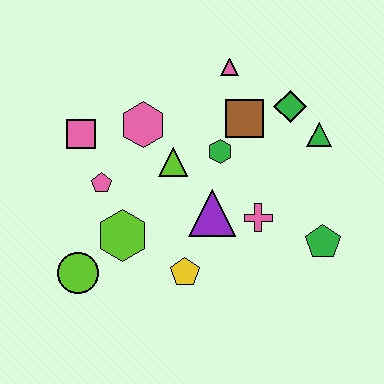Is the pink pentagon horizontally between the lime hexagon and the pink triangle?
No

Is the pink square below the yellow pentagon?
No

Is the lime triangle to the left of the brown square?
Yes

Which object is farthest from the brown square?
The lime circle is farthest from the brown square.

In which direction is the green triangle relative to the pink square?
The green triangle is to the right of the pink square.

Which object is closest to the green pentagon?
The pink cross is closest to the green pentagon.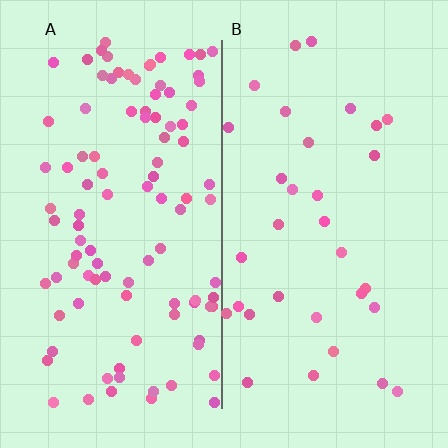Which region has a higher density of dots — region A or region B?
A (the left).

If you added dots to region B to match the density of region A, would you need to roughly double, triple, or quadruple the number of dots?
Approximately triple.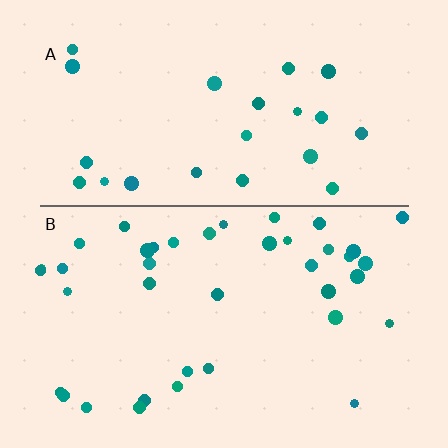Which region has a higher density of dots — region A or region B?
B (the bottom).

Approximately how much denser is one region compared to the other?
Approximately 1.7× — region B over region A.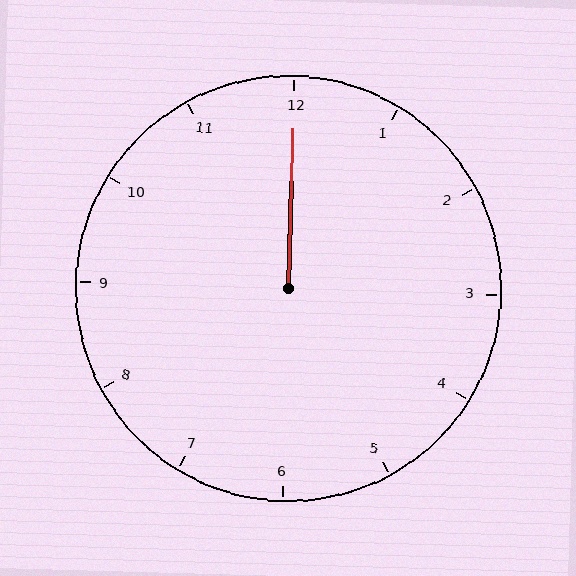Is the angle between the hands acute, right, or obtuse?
It is acute.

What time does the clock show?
12:00.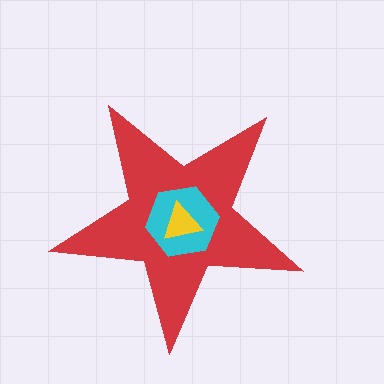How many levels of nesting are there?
3.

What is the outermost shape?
The red star.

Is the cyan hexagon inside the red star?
Yes.